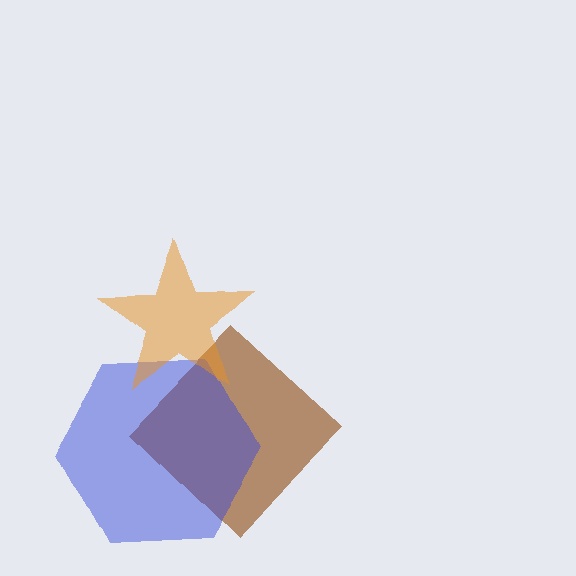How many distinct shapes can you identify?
There are 3 distinct shapes: a brown diamond, a blue hexagon, an orange star.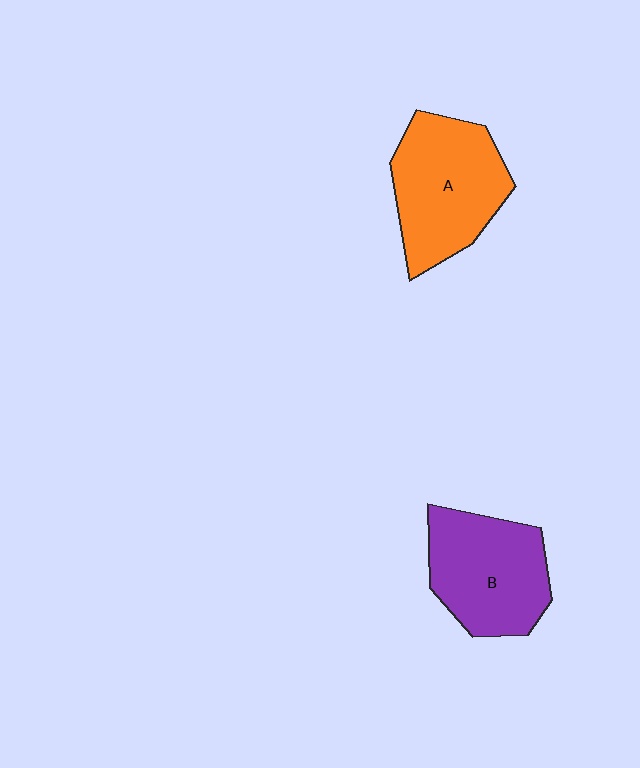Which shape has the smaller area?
Shape B (purple).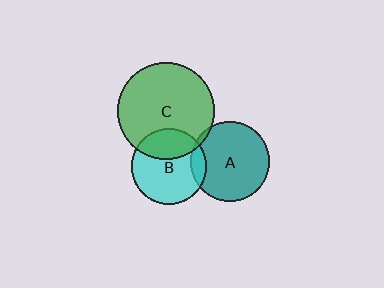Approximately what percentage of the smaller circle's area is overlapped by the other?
Approximately 10%.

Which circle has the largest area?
Circle C (green).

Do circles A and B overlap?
Yes.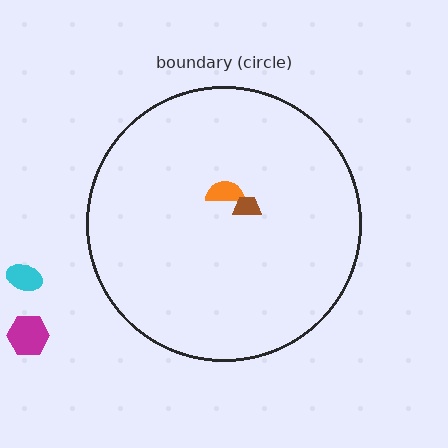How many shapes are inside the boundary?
2 inside, 2 outside.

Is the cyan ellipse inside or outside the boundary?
Outside.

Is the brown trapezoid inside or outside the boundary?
Inside.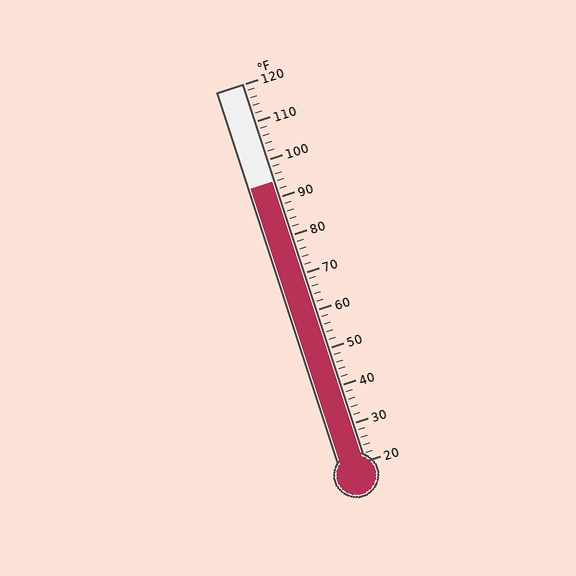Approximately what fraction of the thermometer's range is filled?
The thermometer is filled to approximately 75% of its range.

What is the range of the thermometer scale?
The thermometer scale ranges from 20°F to 120°F.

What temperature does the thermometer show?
The thermometer shows approximately 94°F.